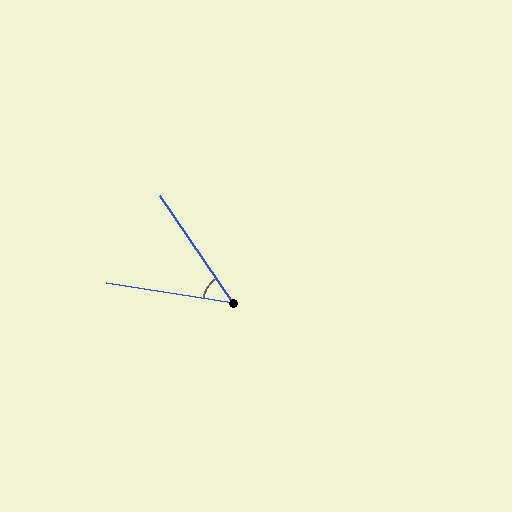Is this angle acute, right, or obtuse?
It is acute.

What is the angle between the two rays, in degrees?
Approximately 47 degrees.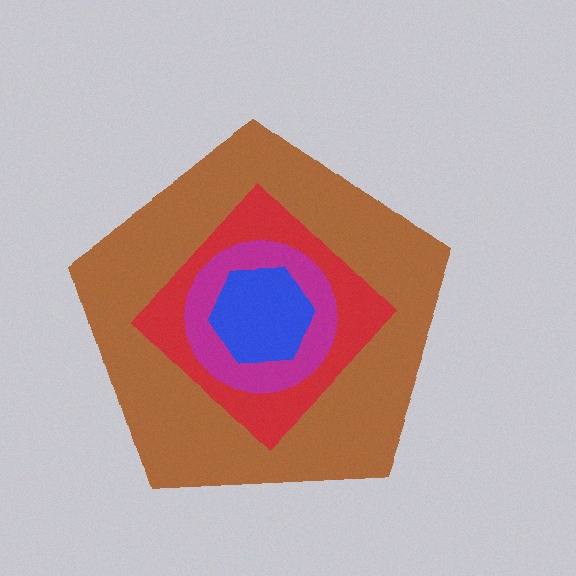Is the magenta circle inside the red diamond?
Yes.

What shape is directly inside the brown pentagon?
The red diamond.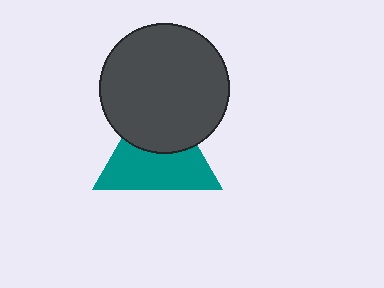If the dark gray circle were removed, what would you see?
You would see the complete teal triangle.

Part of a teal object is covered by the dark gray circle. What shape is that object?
It is a triangle.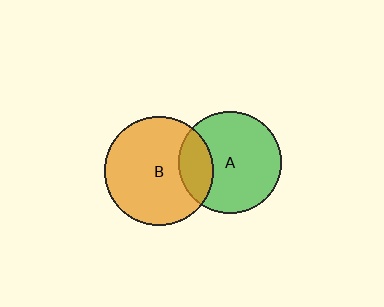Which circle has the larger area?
Circle B (orange).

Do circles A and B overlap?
Yes.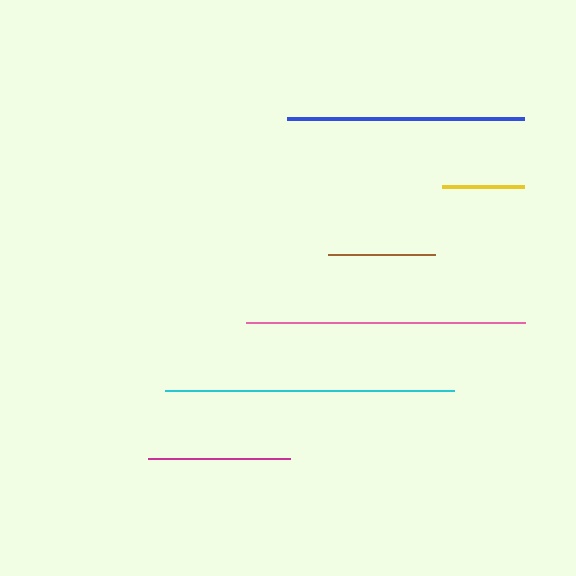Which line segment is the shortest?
The yellow line is the shortest at approximately 82 pixels.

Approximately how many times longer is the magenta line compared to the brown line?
The magenta line is approximately 1.3 times the length of the brown line.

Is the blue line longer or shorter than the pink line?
The pink line is longer than the blue line.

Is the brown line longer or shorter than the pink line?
The pink line is longer than the brown line.